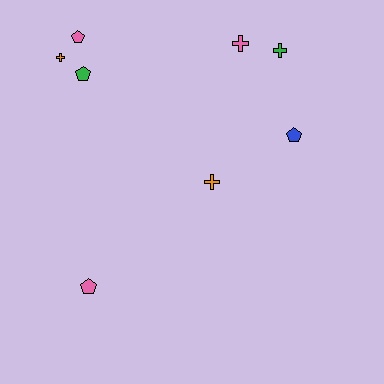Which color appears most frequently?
Pink, with 3 objects.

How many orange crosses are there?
There are 2 orange crosses.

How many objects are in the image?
There are 8 objects.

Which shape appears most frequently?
Cross, with 4 objects.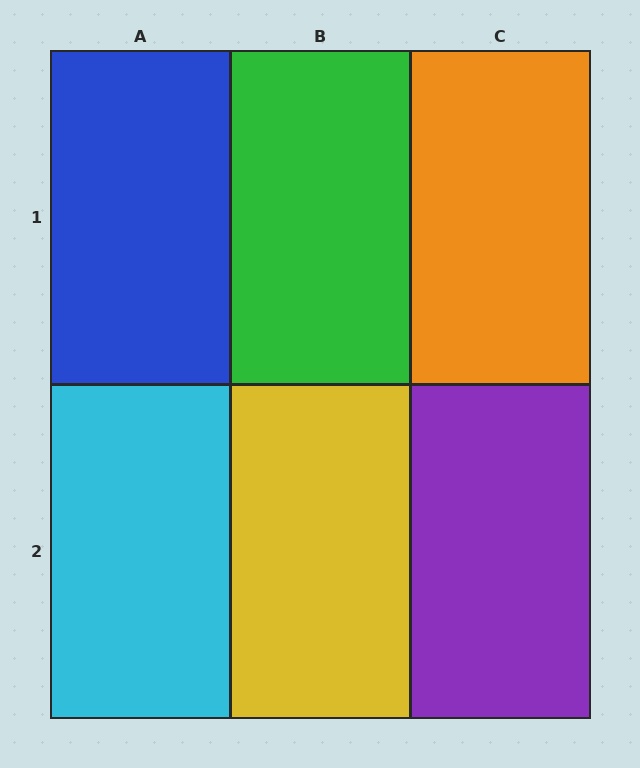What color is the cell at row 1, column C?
Orange.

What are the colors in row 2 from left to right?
Cyan, yellow, purple.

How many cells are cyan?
1 cell is cyan.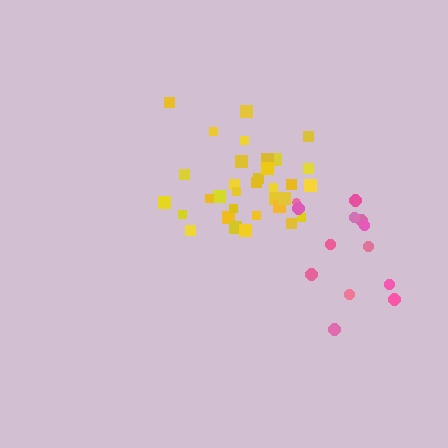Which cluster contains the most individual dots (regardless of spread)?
Yellow (33).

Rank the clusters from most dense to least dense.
yellow, pink.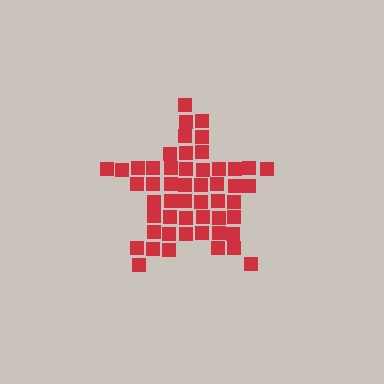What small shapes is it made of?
It is made of small squares.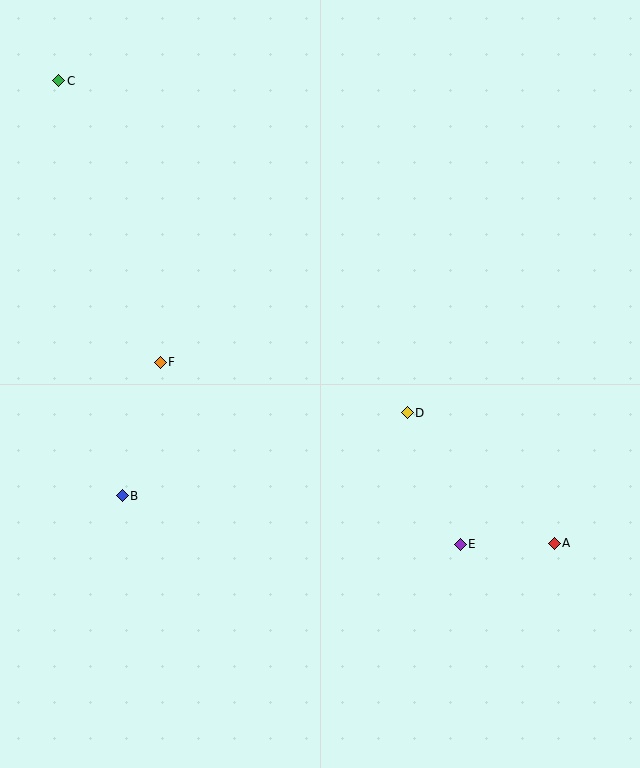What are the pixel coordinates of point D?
Point D is at (407, 413).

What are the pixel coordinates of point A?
Point A is at (554, 543).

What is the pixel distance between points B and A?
The distance between B and A is 434 pixels.